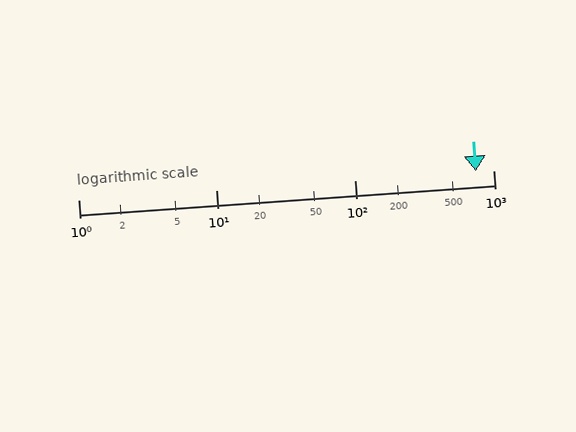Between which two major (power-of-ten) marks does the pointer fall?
The pointer is between 100 and 1000.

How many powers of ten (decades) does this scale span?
The scale spans 3 decades, from 1 to 1000.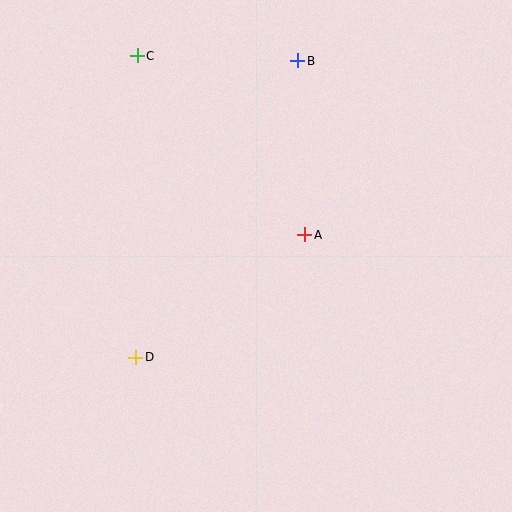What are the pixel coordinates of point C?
Point C is at (137, 56).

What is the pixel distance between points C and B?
The distance between C and B is 161 pixels.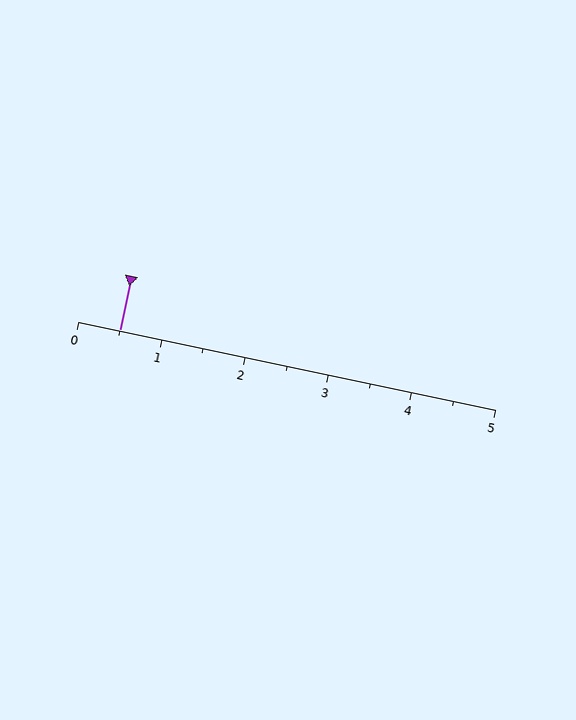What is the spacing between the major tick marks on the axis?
The major ticks are spaced 1 apart.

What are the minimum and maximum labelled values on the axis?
The axis runs from 0 to 5.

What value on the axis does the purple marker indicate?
The marker indicates approximately 0.5.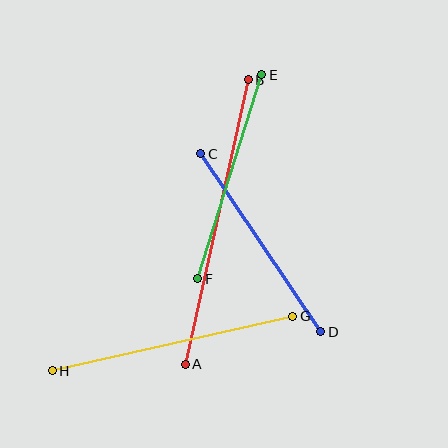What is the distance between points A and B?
The distance is approximately 292 pixels.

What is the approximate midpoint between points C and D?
The midpoint is at approximately (261, 243) pixels.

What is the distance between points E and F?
The distance is approximately 214 pixels.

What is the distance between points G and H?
The distance is approximately 247 pixels.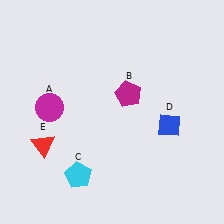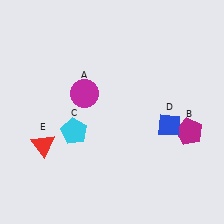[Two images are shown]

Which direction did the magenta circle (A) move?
The magenta circle (A) moved right.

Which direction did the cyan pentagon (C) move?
The cyan pentagon (C) moved up.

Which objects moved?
The objects that moved are: the magenta circle (A), the magenta pentagon (B), the cyan pentagon (C).